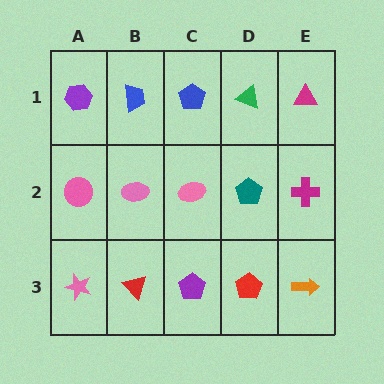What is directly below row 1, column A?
A pink circle.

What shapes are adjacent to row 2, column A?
A purple hexagon (row 1, column A), a pink star (row 3, column A), a pink ellipse (row 2, column B).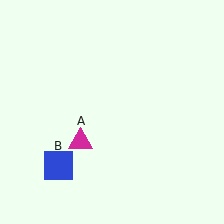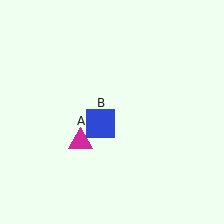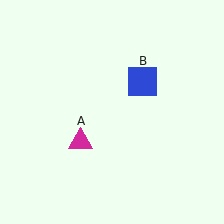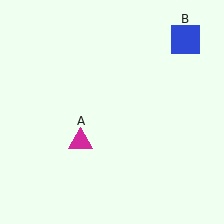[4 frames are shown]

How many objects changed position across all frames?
1 object changed position: blue square (object B).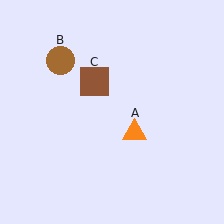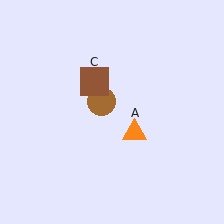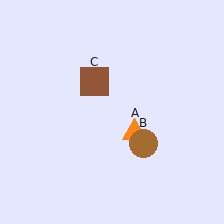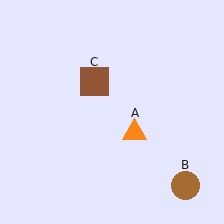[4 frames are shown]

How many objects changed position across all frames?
1 object changed position: brown circle (object B).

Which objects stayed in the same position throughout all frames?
Orange triangle (object A) and brown square (object C) remained stationary.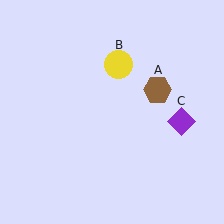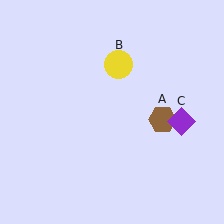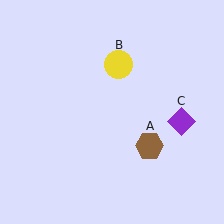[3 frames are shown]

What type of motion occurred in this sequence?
The brown hexagon (object A) rotated clockwise around the center of the scene.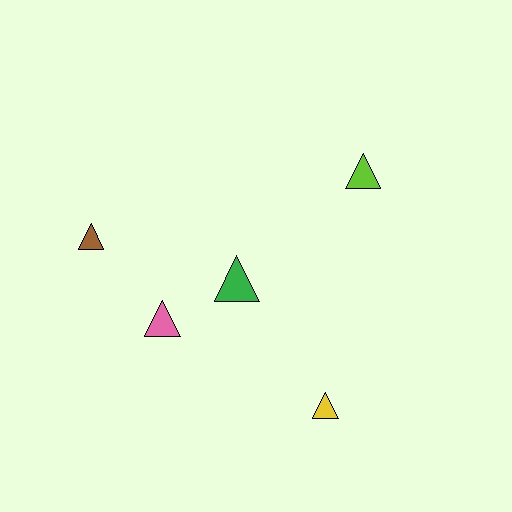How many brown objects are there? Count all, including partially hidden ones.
There is 1 brown object.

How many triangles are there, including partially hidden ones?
There are 5 triangles.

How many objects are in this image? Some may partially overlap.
There are 5 objects.